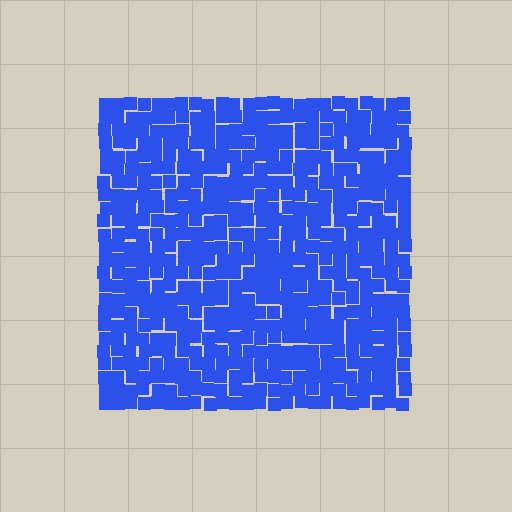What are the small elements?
The small elements are squares.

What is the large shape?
The large shape is a square.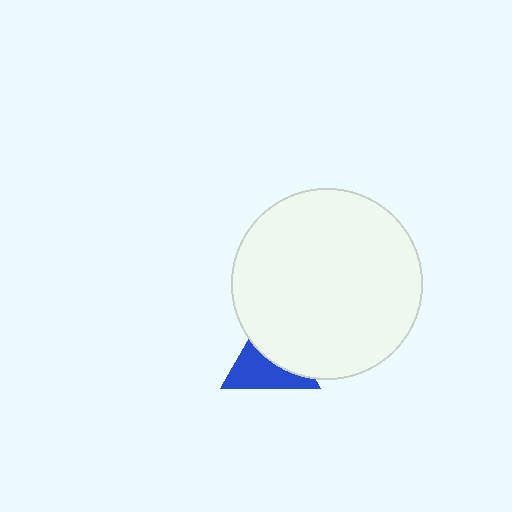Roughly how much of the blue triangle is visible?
About half of it is visible (roughly 52%).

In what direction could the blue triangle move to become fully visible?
The blue triangle could move toward the lower-left. That would shift it out from behind the white circle entirely.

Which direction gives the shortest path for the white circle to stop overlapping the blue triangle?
Moving toward the upper-right gives the shortest separation.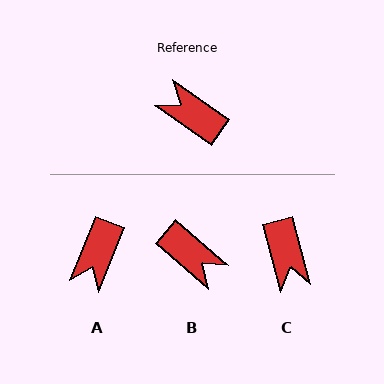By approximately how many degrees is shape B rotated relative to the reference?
Approximately 173 degrees counter-clockwise.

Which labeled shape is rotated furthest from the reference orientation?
B, about 173 degrees away.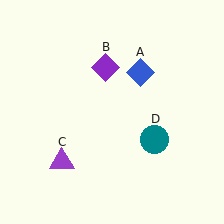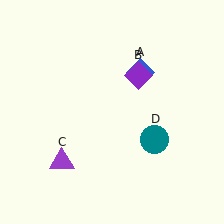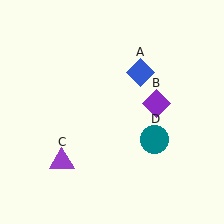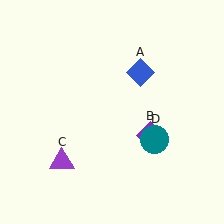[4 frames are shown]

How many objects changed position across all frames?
1 object changed position: purple diamond (object B).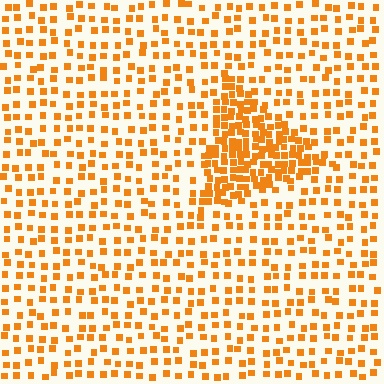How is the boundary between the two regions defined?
The boundary is defined by a change in element density (approximately 2.6x ratio). All elements are the same color, size, and shape.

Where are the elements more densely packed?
The elements are more densely packed inside the triangle boundary.